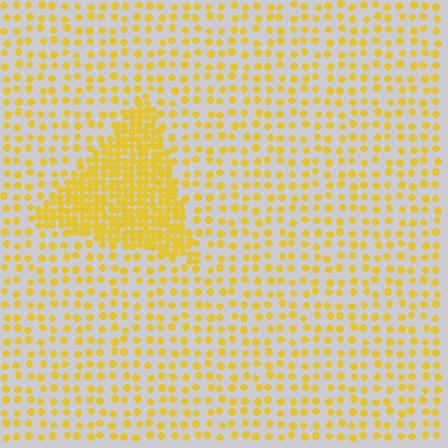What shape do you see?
I see a triangle.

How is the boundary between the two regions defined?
The boundary is defined by a change in element density (approximately 2.8x ratio). All elements are the same color, size, and shape.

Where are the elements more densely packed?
The elements are more densely packed inside the triangle boundary.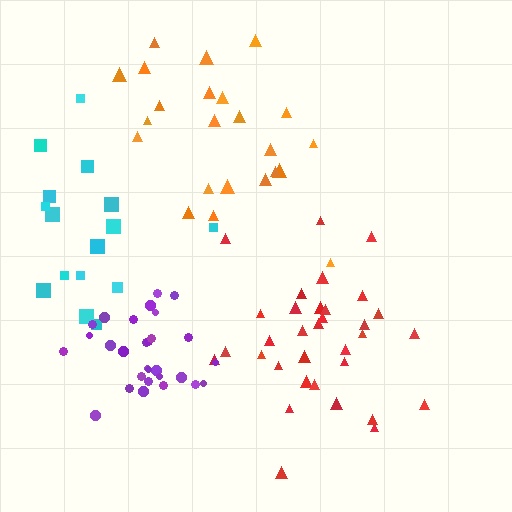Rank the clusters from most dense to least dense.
purple, red, cyan, orange.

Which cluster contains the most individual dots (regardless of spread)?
Red (33).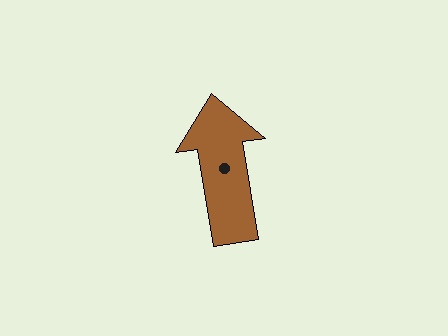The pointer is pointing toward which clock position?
Roughly 12 o'clock.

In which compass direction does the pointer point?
North.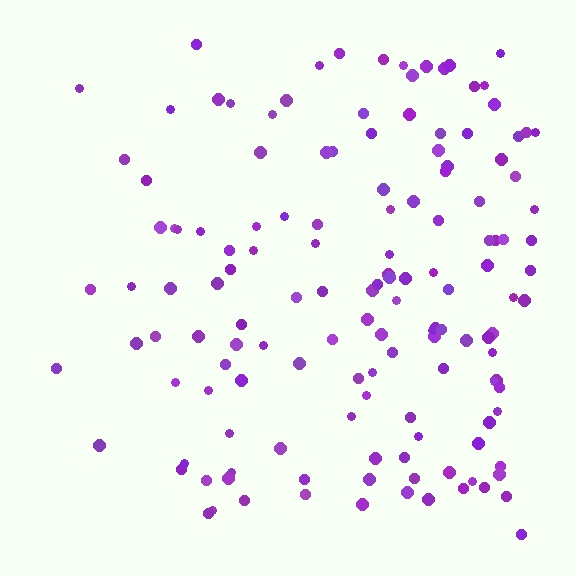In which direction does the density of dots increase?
From left to right, with the right side densest.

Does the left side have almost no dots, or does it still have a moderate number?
Still a moderate number, just noticeably fewer than the right.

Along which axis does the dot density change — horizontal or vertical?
Horizontal.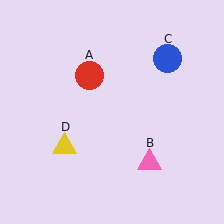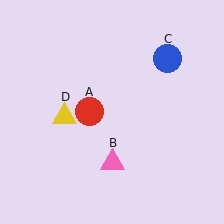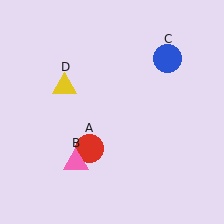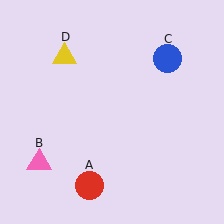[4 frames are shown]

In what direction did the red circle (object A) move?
The red circle (object A) moved down.